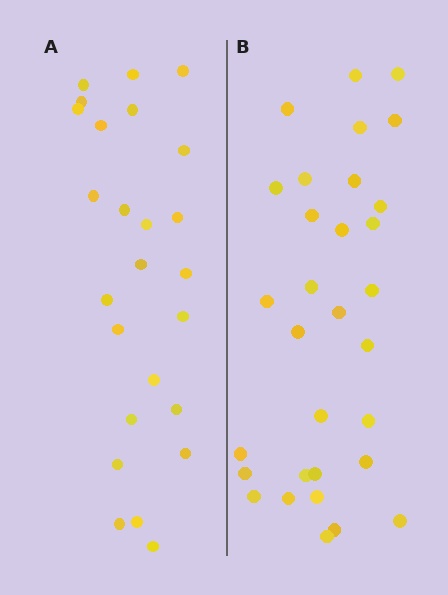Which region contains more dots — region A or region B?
Region B (the right region) has more dots.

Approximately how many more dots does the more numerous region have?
Region B has about 6 more dots than region A.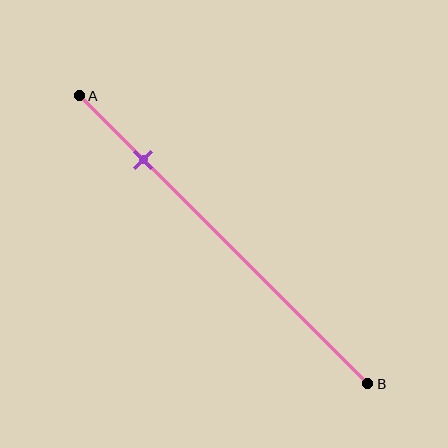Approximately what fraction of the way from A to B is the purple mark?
The purple mark is approximately 20% of the way from A to B.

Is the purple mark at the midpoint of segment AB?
No, the mark is at about 20% from A, not at the 50% midpoint.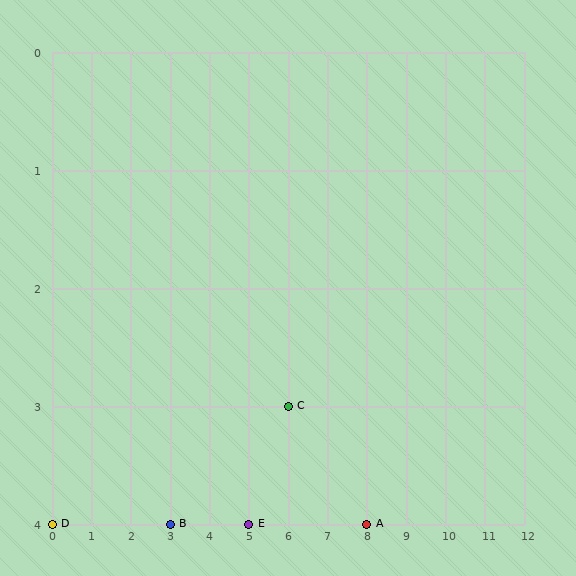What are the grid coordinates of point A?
Point A is at grid coordinates (8, 4).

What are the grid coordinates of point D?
Point D is at grid coordinates (0, 4).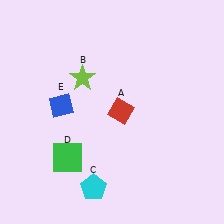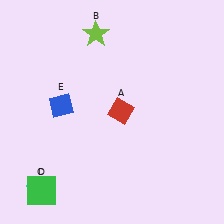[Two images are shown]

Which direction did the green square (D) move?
The green square (D) moved down.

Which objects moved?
The objects that moved are: the lime star (B), the cyan pentagon (C), the green square (D).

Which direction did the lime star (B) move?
The lime star (B) moved up.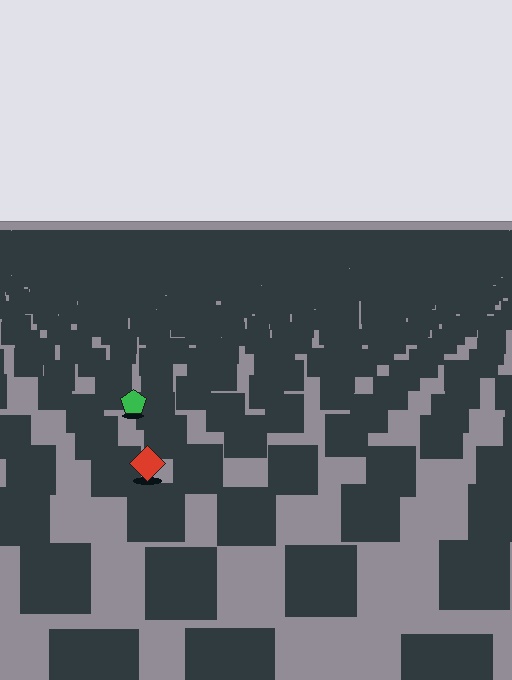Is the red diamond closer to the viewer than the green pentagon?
Yes. The red diamond is closer — you can tell from the texture gradient: the ground texture is coarser near it.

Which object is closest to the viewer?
The red diamond is closest. The texture marks near it are larger and more spread out.